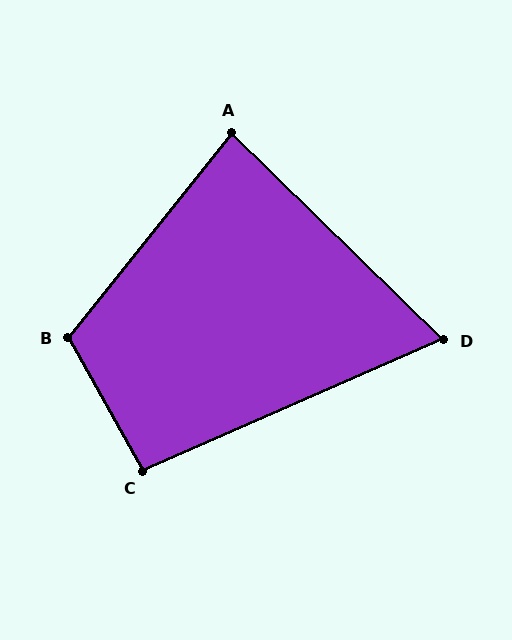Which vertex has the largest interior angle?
B, at approximately 112 degrees.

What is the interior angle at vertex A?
Approximately 84 degrees (acute).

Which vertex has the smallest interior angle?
D, at approximately 68 degrees.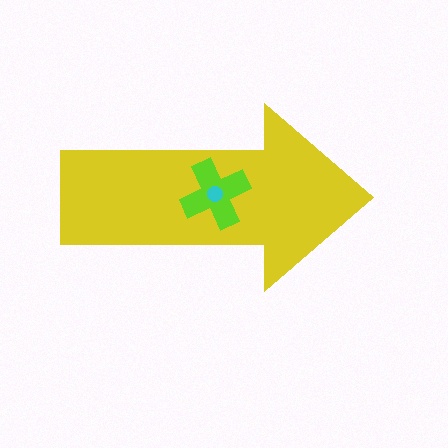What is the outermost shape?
The yellow arrow.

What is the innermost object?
The cyan circle.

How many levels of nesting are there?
3.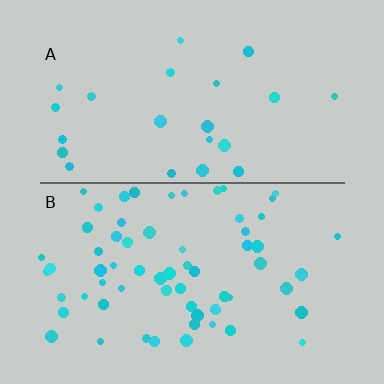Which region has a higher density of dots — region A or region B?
B (the bottom).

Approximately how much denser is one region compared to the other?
Approximately 2.7× — region B over region A.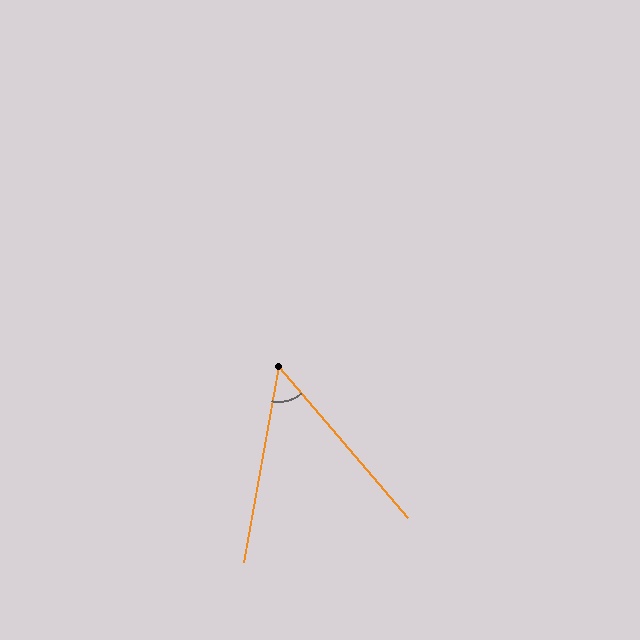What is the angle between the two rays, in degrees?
Approximately 51 degrees.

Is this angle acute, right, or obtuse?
It is acute.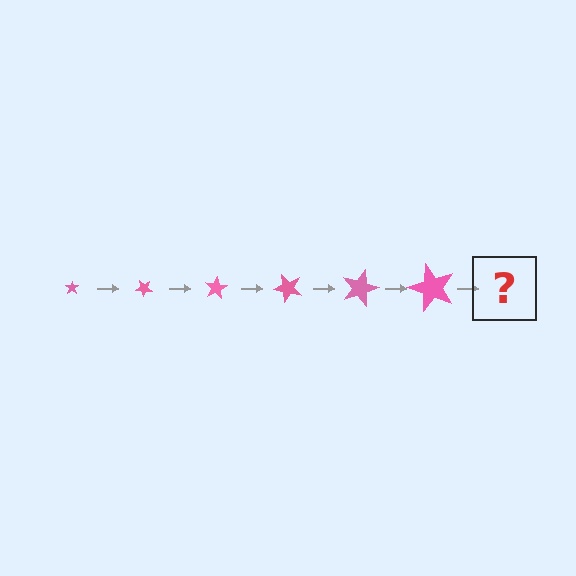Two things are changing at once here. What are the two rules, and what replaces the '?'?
The two rules are that the star grows larger each step and it rotates 40 degrees each step. The '?' should be a star, larger than the previous one and rotated 240 degrees from the start.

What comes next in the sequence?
The next element should be a star, larger than the previous one and rotated 240 degrees from the start.